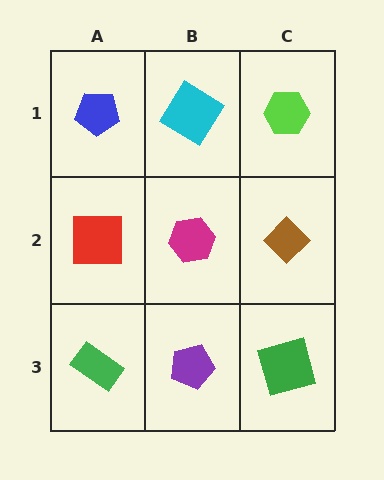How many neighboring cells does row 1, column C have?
2.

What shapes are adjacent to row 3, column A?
A red square (row 2, column A), a purple pentagon (row 3, column B).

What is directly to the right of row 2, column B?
A brown diamond.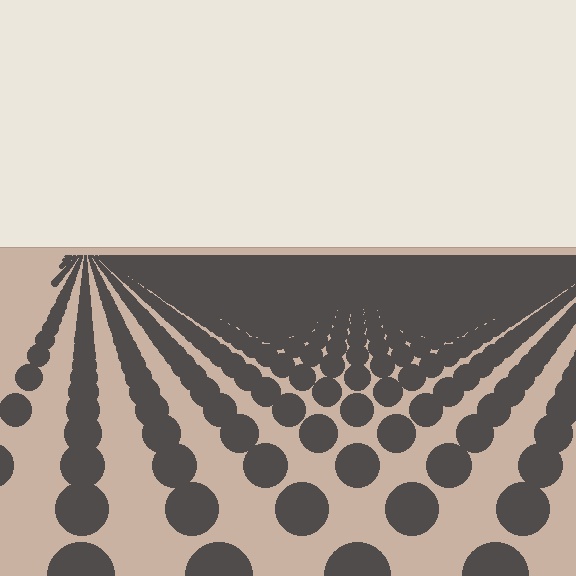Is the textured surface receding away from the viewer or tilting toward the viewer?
The surface is receding away from the viewer. Texture elements get smaller and denser toward the top.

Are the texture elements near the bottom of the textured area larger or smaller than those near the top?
Larger. Near the bottom, elements are closer to the viewer and appear at a bigger on-screen size.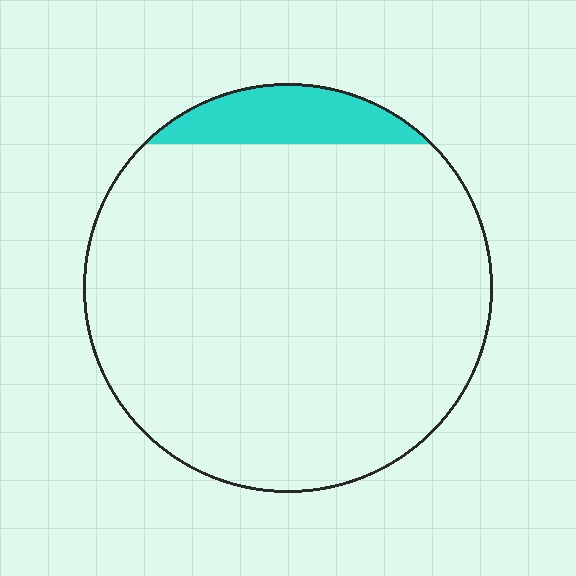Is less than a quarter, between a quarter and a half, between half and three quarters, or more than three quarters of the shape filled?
Less than a quarter.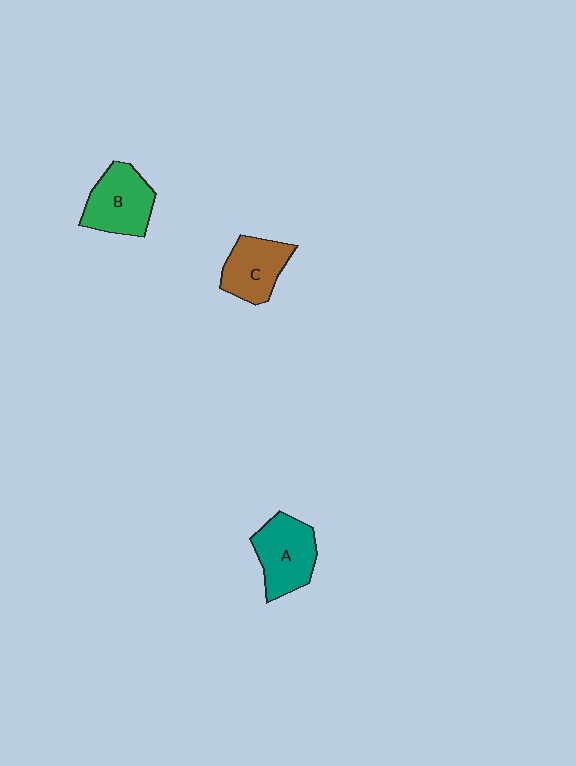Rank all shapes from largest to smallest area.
From largest to smallest: A (teal), B (green), C (brown).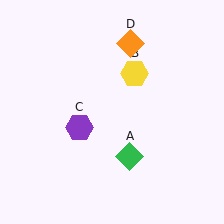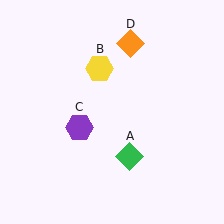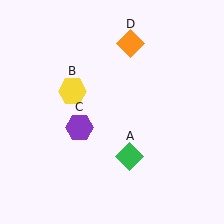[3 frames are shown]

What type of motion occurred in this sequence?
The yellow hexagon (object B) rotated counterclockwise around the center of the scene.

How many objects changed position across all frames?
1 object changed position: yellow hexagon (object B).